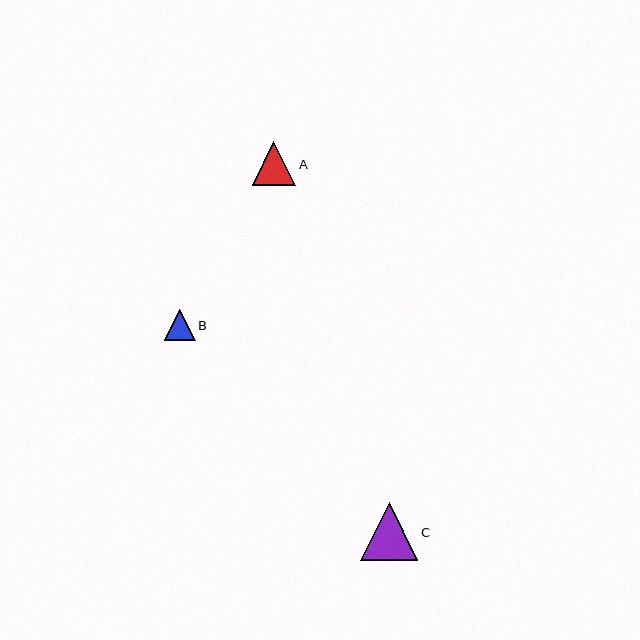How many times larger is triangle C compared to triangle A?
Triangle C is approximately 1.3 times the size of triangle A.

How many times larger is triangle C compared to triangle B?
Triangle C is approximately 1.9 times the size of triangle B.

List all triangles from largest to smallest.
From largest to smallest: C, A, B.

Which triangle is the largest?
Triangle C is the largest with a size of approximately 57 pixels.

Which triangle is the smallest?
Triangle B is the smallest with a size of approximately 31 pixels.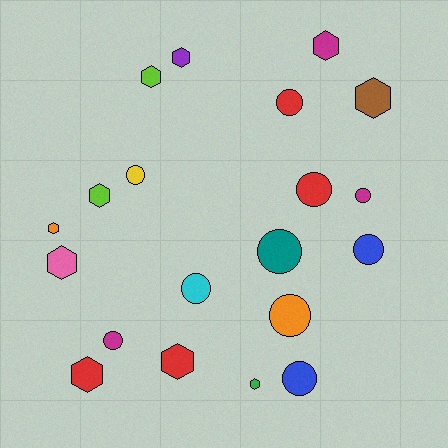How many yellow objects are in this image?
There is 1 yellow object.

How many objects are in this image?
There are 20 objects.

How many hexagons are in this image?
There are 10 hexagons.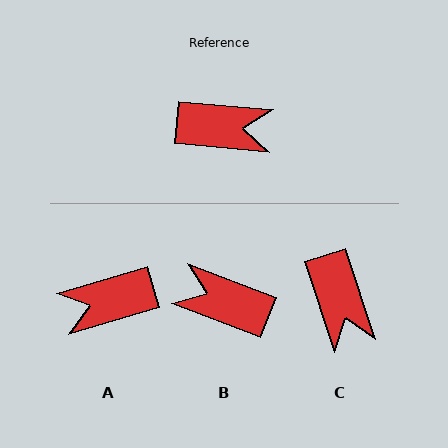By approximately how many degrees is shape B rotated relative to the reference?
Approximately 164 degrees counter-clockwise.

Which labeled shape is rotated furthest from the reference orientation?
B, about 164 degrees away.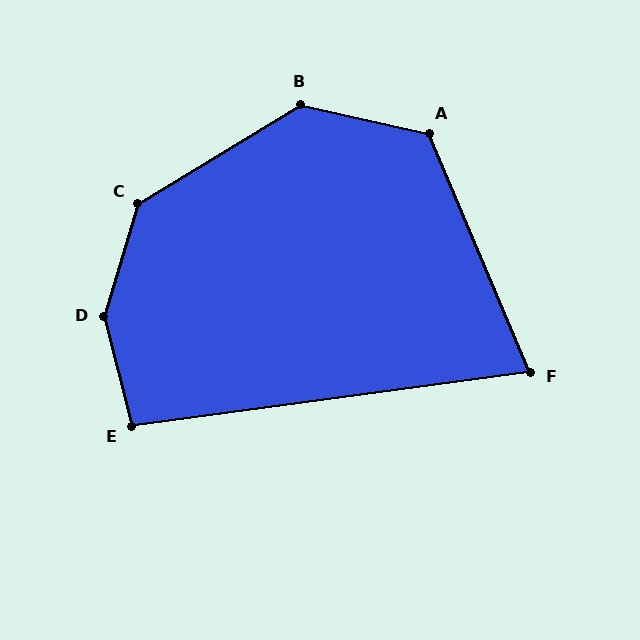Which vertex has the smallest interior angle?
F, at approximately 75 degrees.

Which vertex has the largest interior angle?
D, at approximately 149 degrees.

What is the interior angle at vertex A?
Approximately 126 degrees (obtuse).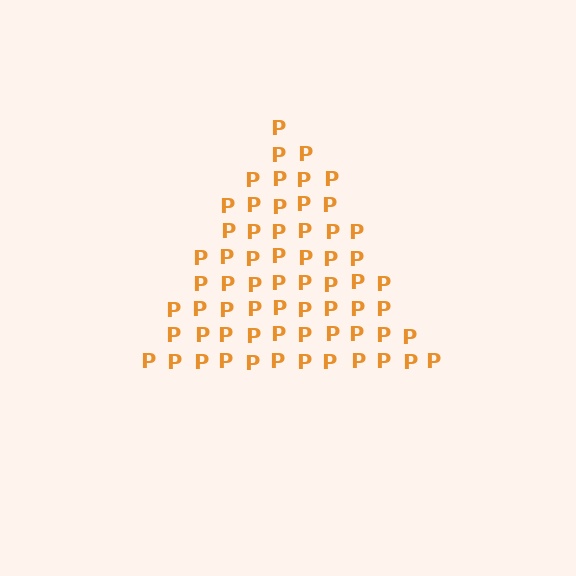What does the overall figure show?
The overall figure shows a triangle.